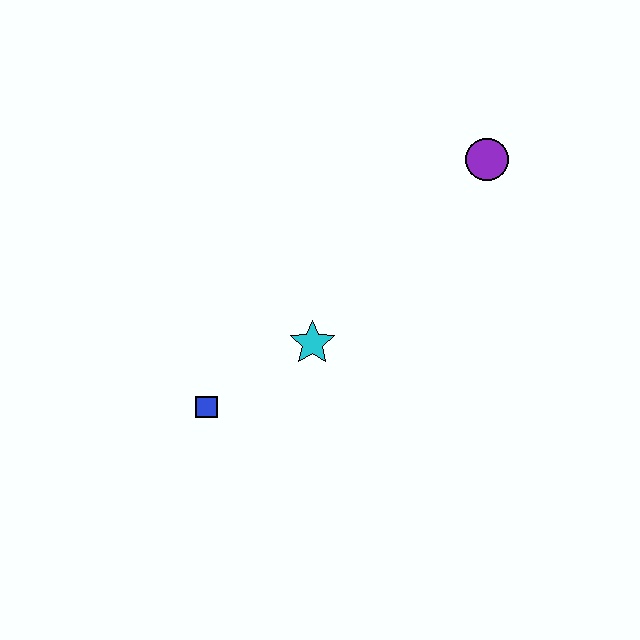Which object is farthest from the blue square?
The purple circle is farthest from the blue square.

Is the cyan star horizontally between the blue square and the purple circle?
Yes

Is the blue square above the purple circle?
No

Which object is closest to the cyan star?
The blue square is closest to the cyan star.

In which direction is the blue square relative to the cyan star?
The blue square is to the left of the cyan star.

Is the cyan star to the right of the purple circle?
No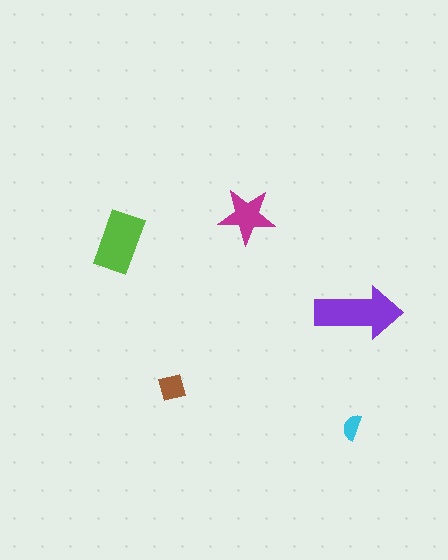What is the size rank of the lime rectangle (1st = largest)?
2nd.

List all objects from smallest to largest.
The cyan semicircle, the brown square, the magenta star, the lime rectangle, the purple arrow.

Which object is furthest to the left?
The lime rectangle is leftmost.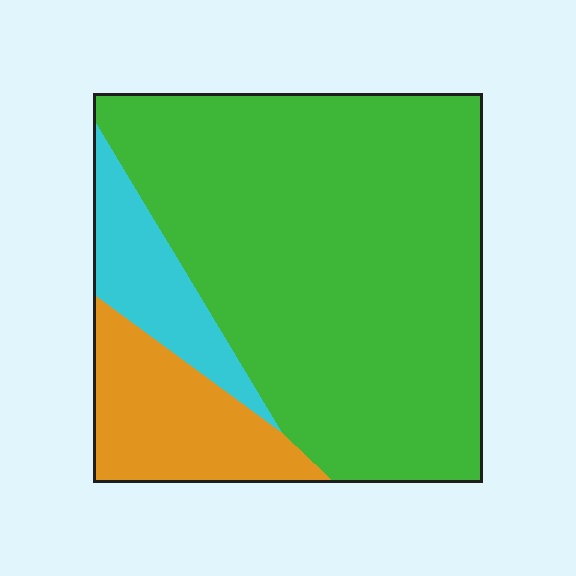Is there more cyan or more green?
Green.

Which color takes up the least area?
Cyan, at roughly 10%.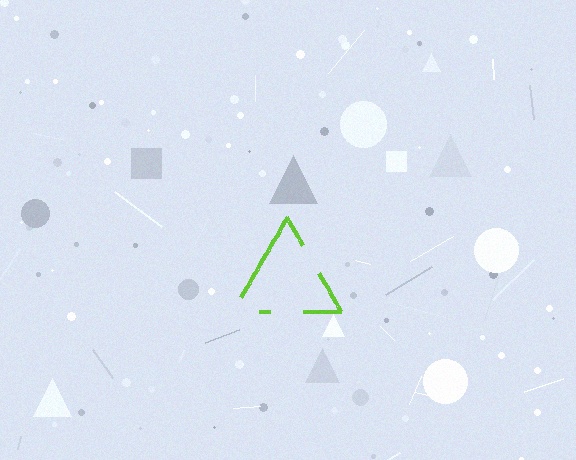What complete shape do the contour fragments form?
The contour fragments form a triangle.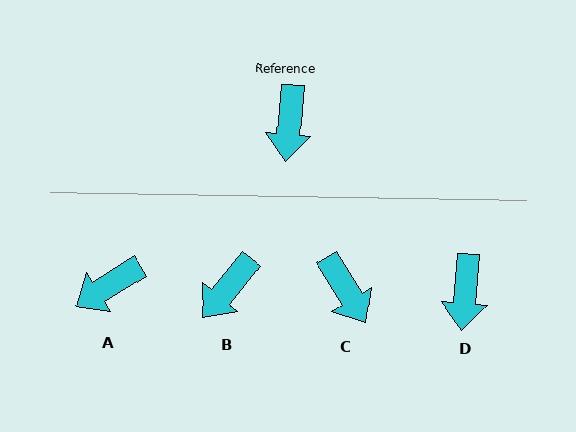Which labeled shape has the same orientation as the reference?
D.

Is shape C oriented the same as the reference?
No, it is off by about 36 degrees.